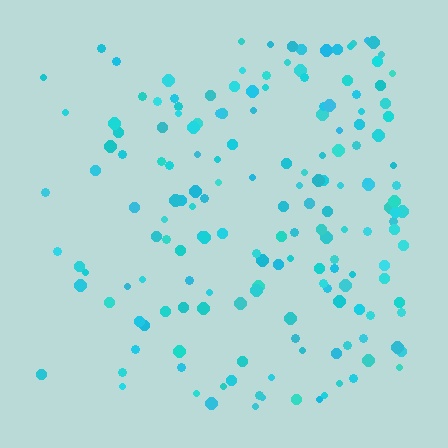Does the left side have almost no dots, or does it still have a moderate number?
Still a moderate number, just noticeably fewer than the right.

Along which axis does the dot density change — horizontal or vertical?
Horizontal.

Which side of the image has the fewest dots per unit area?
The left.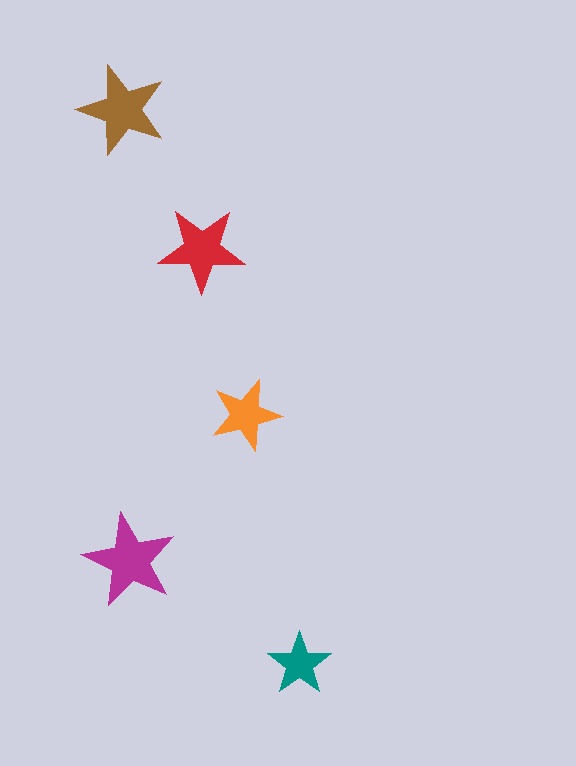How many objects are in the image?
There are 5 objects in the image.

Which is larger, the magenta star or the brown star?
The magenta one.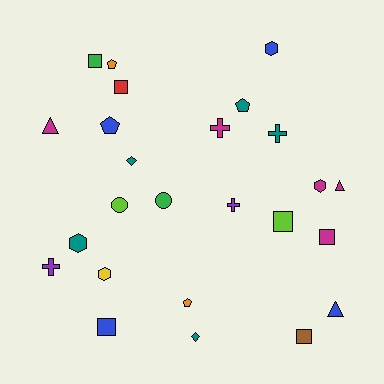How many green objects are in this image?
There are 2 green objects.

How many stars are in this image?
There are no stars.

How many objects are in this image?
There are 25 objects.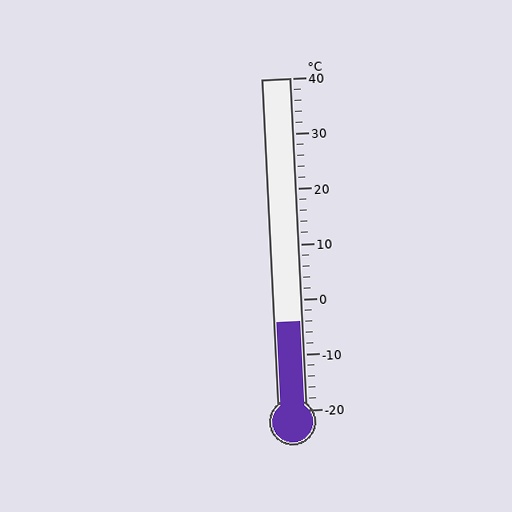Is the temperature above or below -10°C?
The temperature is above -10°C.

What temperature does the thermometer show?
The thermometer shows approximately -4°C.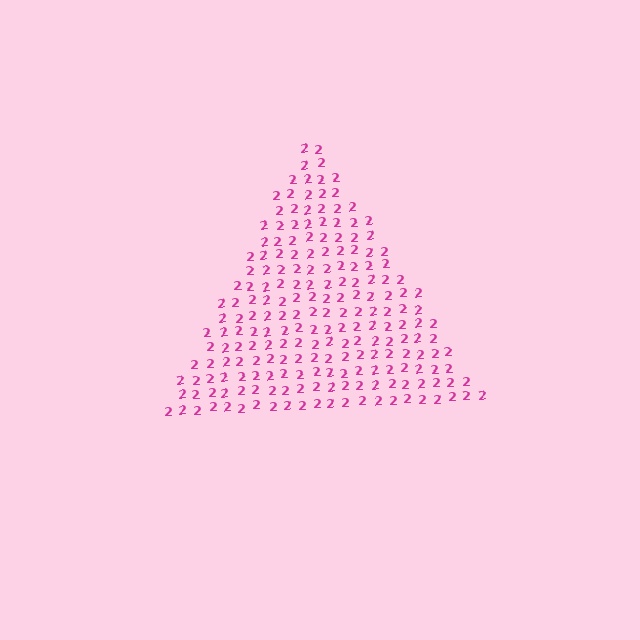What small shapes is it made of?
It is made of small digit 2's.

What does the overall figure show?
The overall figure shows a triangle.